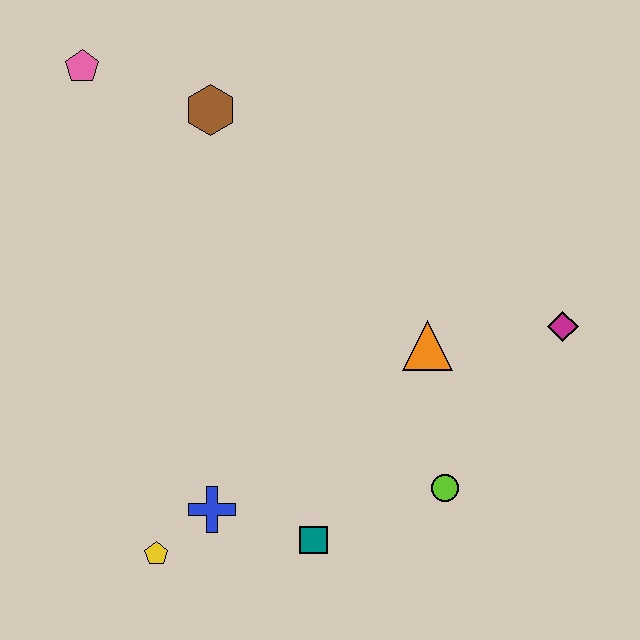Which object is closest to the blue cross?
The yellow pentagon is closest to the blue cross.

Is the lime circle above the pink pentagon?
No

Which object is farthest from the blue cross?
The pink pentagon is farthest from the blue cross.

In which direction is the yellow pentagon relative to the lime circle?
The yellow pentagon is to the left of the lime circle.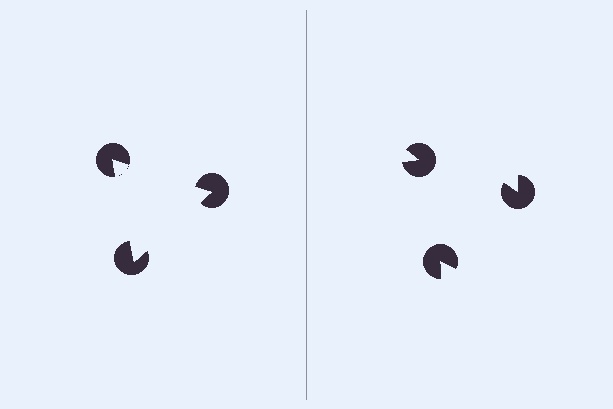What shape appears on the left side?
An illusory triangle.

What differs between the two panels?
The pac-man discs are positioned identically on both sides; only the wedge orientations differ. On the left they align to a triangle; on the right they are misaligned.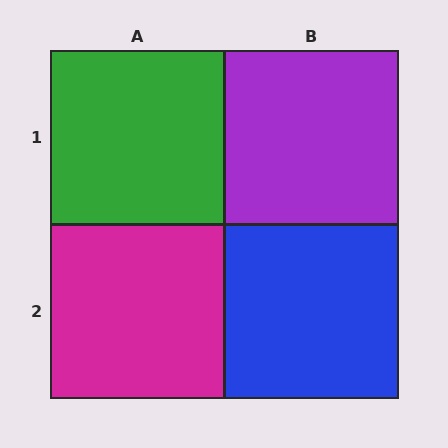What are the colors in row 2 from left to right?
Magenta, blue.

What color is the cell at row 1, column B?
Purple.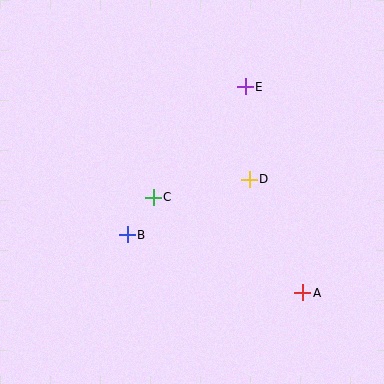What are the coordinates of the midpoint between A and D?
The midpoint between A and D is at (276, 236).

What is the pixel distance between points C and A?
The distance between C and A is 178 pixels.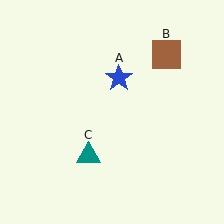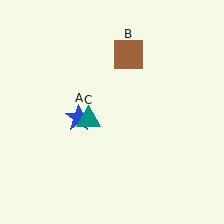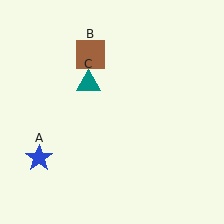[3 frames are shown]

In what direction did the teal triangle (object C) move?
The teal triangle (object C) moved up.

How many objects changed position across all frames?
3 objects changed position: blue star (object A), brown square (object B), teal triangle (object C).